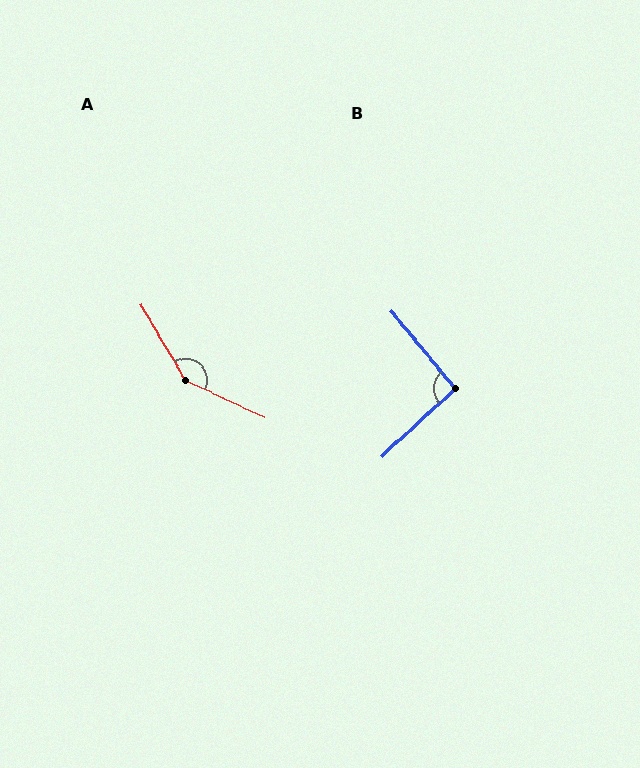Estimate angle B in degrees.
Approximately 93 degrees.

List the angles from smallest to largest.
B (93°), A (146°).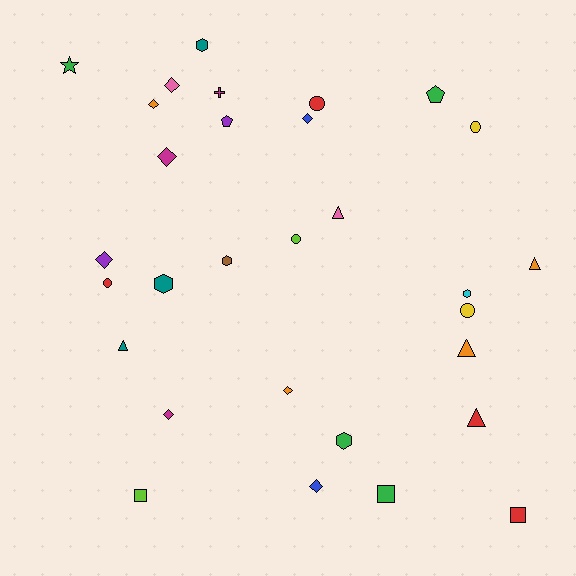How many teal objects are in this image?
There are 3 teal objects.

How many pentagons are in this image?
There are 2 pentagons.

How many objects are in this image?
There are 30 objects.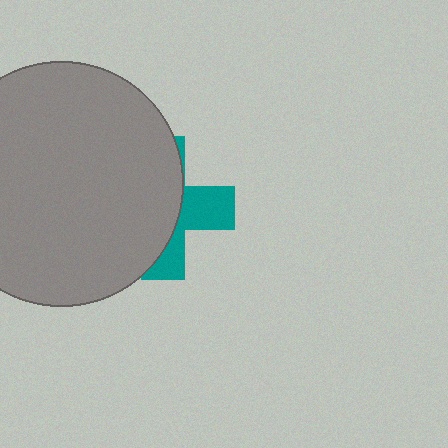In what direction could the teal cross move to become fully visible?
The teal cross could move right. That would shift it out from behind the gray circle entirely.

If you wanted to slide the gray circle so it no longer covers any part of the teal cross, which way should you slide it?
Slide it left — that is the most direct way to separate the two shapes.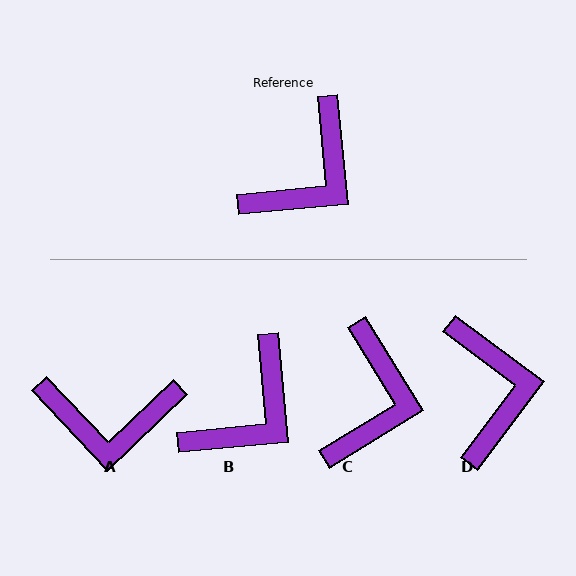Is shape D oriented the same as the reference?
No, it is off by about 48 degrees.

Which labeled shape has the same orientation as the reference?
B.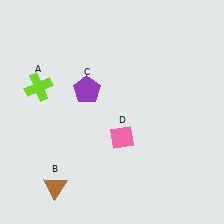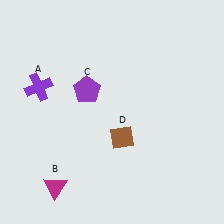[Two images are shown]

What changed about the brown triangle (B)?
In Image 1, B is brown. In Image 2, it changed to magenta.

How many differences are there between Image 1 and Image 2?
There are 3 differences between the two images.